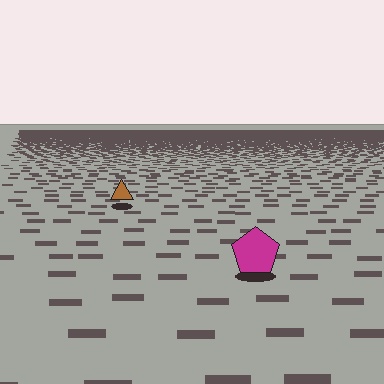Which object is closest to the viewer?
The magenta pentagon is closest. The texture marks near it are larger and more spread out.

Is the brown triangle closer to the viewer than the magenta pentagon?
No. The magenta pentagon is closer — you can tell from the texture gradient: the ground texture is coarser near it.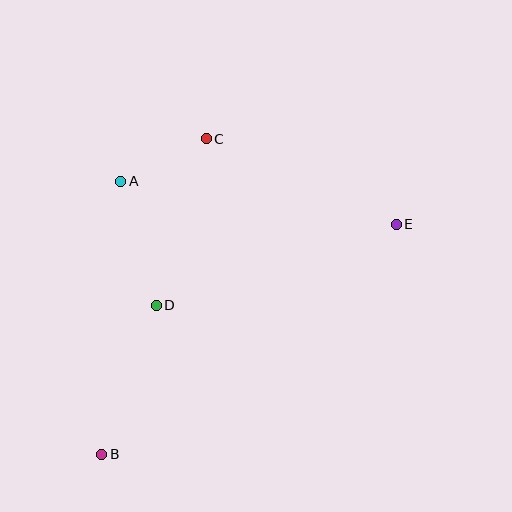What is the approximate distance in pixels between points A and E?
The distance between A and E is approximately 279 pixels.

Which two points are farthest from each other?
Points B and E are farthest from each other.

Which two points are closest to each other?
Points A and C are closest to each other.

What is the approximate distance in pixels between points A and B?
The distance between A and B is approximately 274 pixels.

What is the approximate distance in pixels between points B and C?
The distance between B and C is approximately 332 pixels.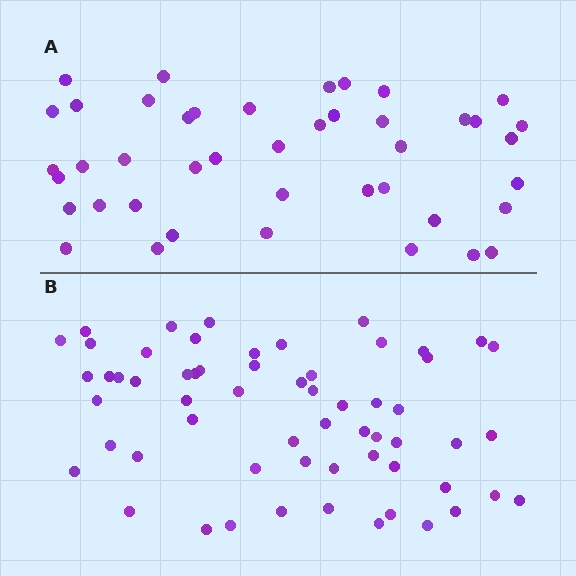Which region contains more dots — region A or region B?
Region B (the bottom region) has more dots.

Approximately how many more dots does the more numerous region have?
Region B has approximately 15 more dots than region A.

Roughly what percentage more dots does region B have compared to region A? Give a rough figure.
About 40% more.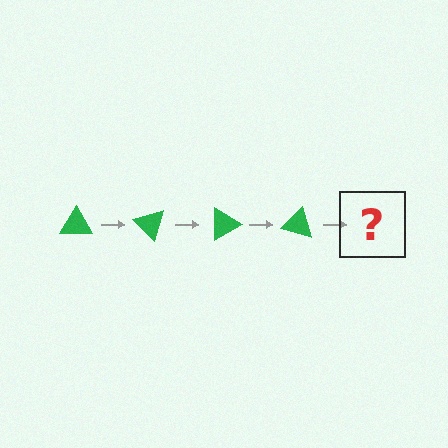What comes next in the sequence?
The next element should be a green triangle rotated 180 degrees.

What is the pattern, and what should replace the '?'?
The pattern is that the triangle rotates 45 degrees each step. The '?' should be a green triangle rotated 180 degrees.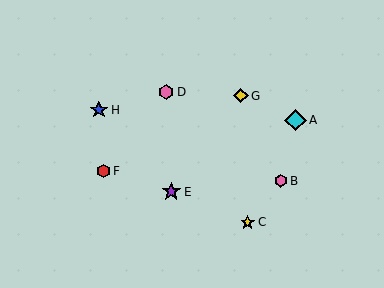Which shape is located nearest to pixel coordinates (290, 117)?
The cyan diamond (labeled A) at (296, 120) is nearest to that location.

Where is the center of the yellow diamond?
The center of the yellow diamond is at (241, 96).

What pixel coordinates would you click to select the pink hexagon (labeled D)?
Click at (166, 92) to select the pink hexagon D.